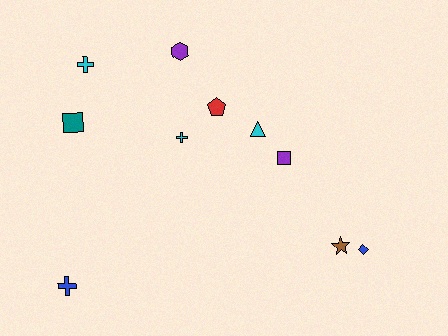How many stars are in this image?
There is 1 star.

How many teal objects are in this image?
There is 1 teal object.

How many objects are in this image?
There are 10 objects.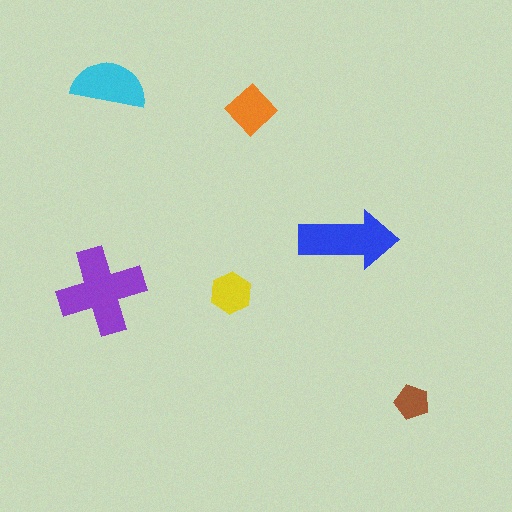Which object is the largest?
The purple cross.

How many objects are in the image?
There are 6 objects in the image.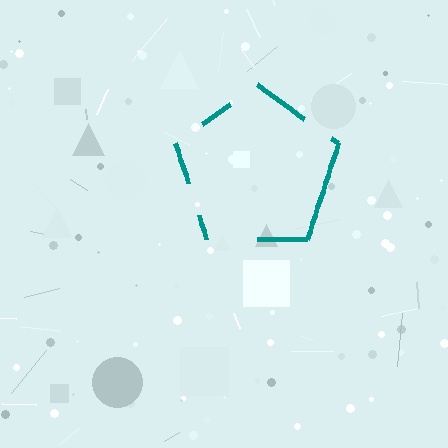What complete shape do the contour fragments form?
The contour fragments form a pentagon.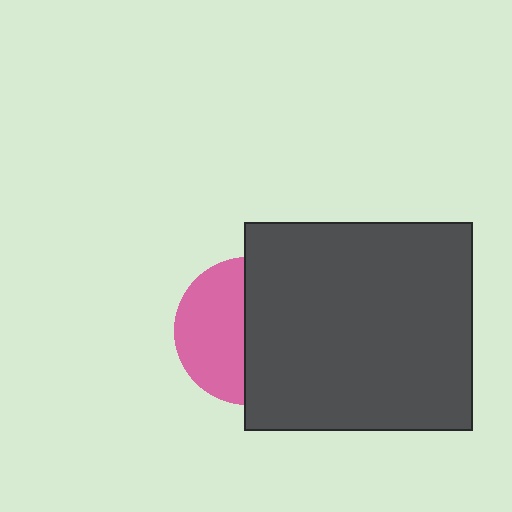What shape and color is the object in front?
The object in front is a dark gray rectangle.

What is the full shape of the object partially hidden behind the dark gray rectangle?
The partially hidden object is a pink circle.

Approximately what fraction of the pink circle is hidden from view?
Roughly 54% of the pink circle is hidden behind the dark gray rectangle.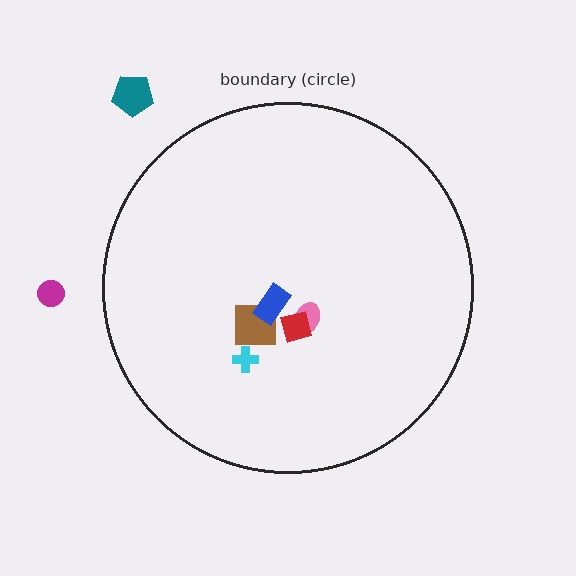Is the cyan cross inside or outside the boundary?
Inside.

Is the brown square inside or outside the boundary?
Inside.